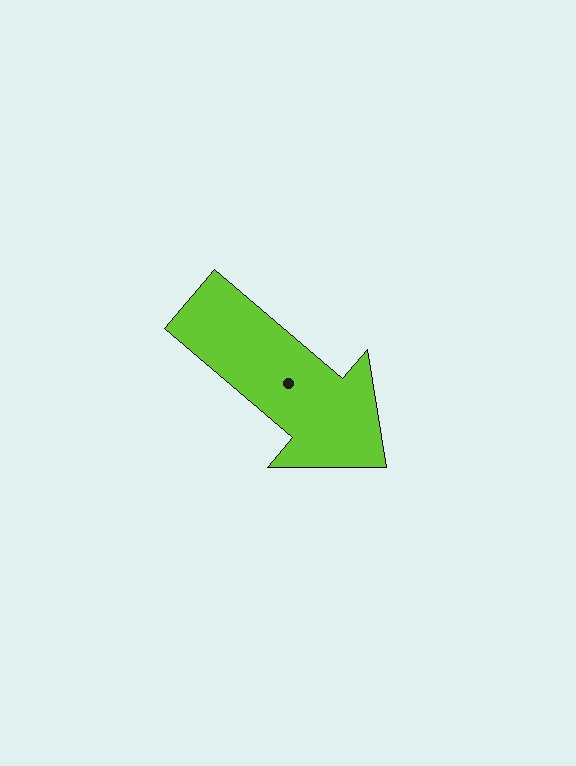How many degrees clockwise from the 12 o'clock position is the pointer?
Approximately 131 degrees.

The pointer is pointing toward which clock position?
Roughly 4 o'clock.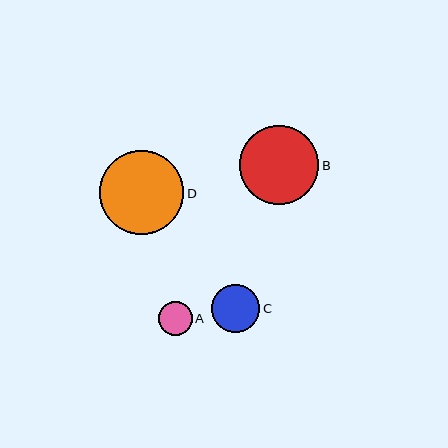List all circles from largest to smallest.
From largest to smallest: D, B, C, A.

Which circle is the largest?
Circle D is the largest with a size of approximately 84 pixels.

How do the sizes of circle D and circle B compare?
Circle D and circle B are approximately the same size.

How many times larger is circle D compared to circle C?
Circle D is approximately 1.7 times the size of circle C.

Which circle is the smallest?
Circle A is the smallest with a size of approximately 34 pixels.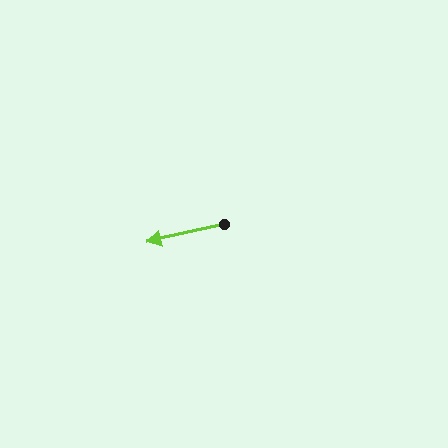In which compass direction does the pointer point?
West.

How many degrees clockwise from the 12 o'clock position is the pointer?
Approximately 257 degrees.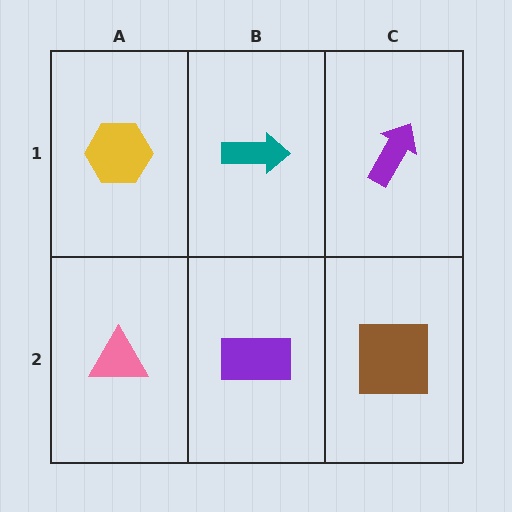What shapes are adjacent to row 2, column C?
A purple arrow (row 1, column C), a purple rectangle (row 2, column B).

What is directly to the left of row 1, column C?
A teal arrow.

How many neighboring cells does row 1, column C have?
2.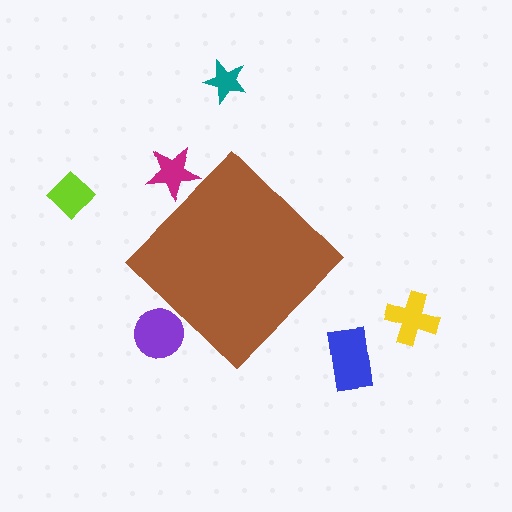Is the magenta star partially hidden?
Yes, the magenta star is partially hidden behind the brown diamond.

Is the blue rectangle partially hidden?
No, the blue rectangle is fully visible.